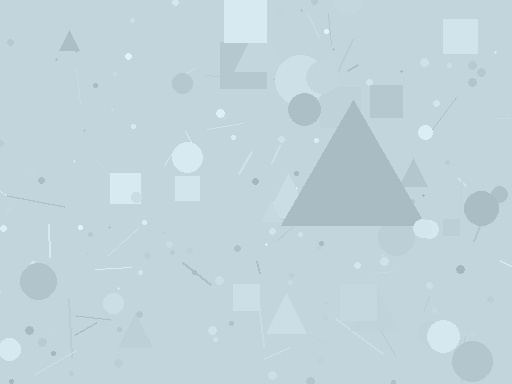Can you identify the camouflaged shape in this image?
The camouflaged shape is a triangle.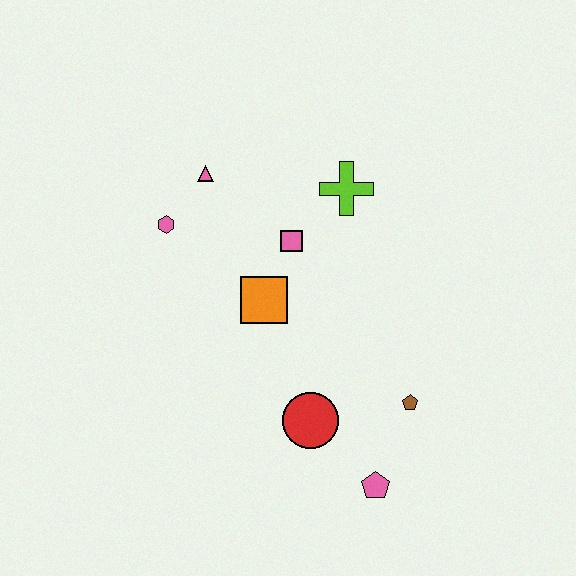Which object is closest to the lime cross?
The pink square is closest to the lime cross.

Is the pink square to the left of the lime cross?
Yes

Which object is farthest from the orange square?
The pink pentagon is farthest from the orange square.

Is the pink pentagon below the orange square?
Yes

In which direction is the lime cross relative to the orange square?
The lime cross is above the orange square.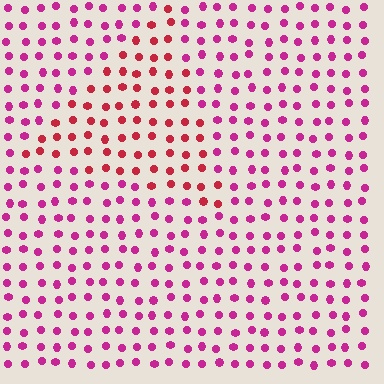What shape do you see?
I see a triangle.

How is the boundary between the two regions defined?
The boundary is defined purely by a slight shift in hue (about 33 degrees). Spacing, size, and orientation are identical on both sides.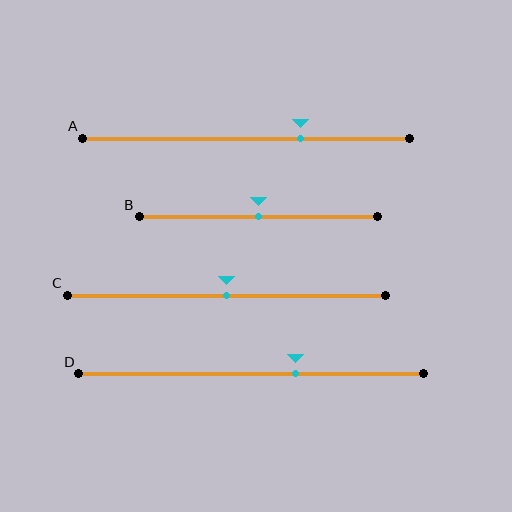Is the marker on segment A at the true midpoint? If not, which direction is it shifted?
No, the marker on segment A is shifted to the right by about 17% of the segment length.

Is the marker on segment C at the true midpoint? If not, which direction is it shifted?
Yes, the marker on segment C is at the true midpoint.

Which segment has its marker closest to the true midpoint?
Segment B has its marker closest to the true midpoint.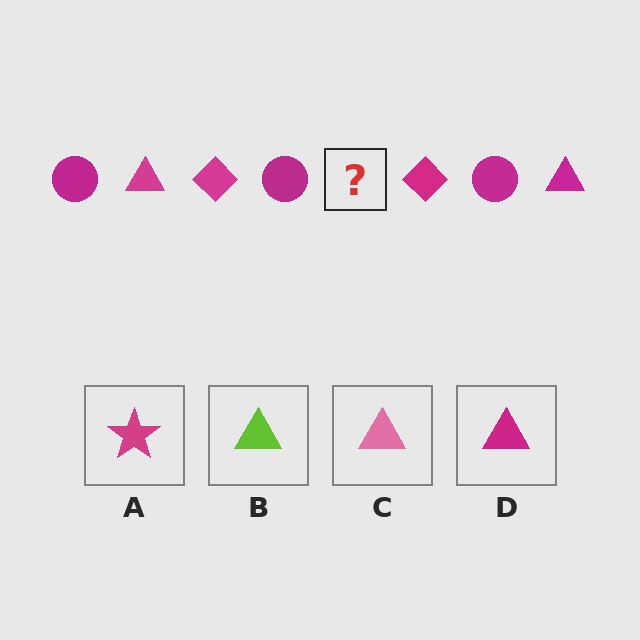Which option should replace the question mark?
Option D.